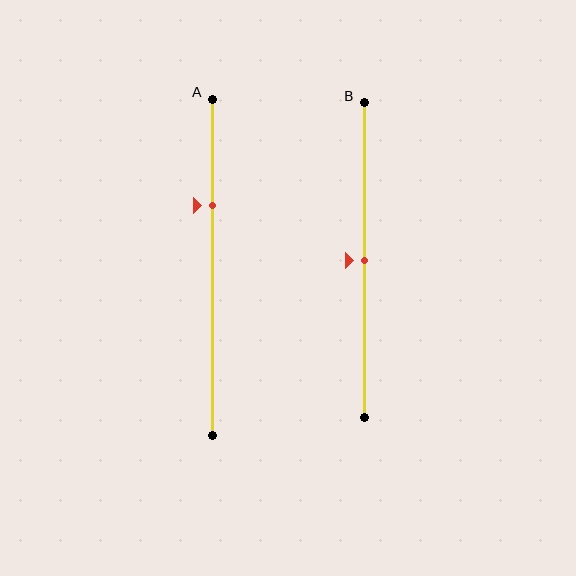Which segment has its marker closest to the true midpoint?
Segment B has its marker closest to the true midpoint.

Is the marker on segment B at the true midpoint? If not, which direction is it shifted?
Yes, the marker on segment B is at the true midpoint.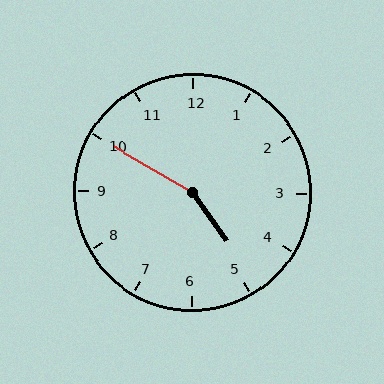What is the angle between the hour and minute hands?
Approximately 155 degrees.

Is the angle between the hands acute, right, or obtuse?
It is obtuse.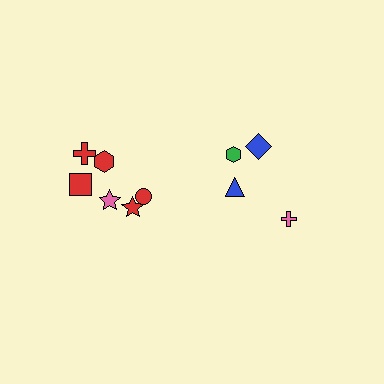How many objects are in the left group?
There are 6 objects.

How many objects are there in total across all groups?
There are 10 objects.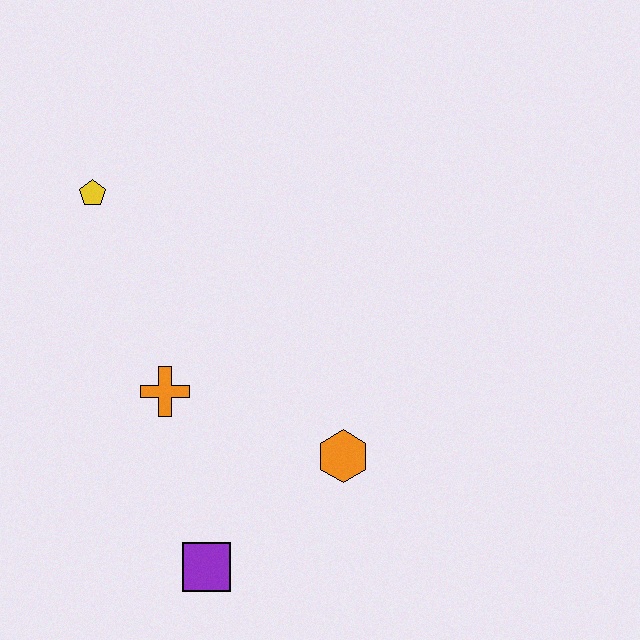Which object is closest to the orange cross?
The purple square is closest to the orange cross.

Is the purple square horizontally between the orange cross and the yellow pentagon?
No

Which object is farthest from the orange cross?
The yellow pentagon is farthest from the orange cross.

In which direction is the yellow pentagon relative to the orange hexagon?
The yellow pentagon is above the orange hexagon.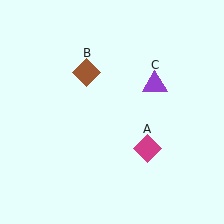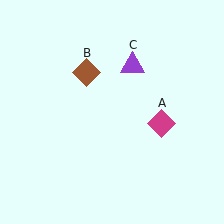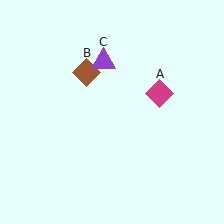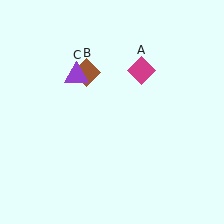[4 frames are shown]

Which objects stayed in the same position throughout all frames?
Brown diamond (object B) remained stationary.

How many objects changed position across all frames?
2 objects changed position: magenta diamond (object A), purple triangle (object C).